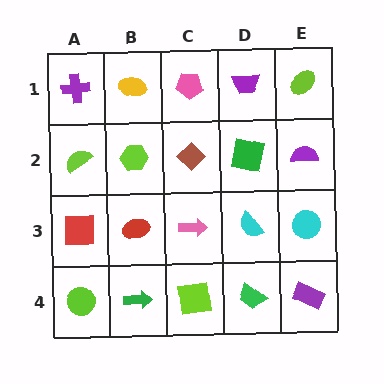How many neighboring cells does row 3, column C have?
4.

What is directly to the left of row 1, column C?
A yellow ellipse.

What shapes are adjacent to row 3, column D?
A green square (row 2, column D), a green trapezoid (row 4, column D), a pink arrow (row 3, column C), a cyan circle (row 3, column E).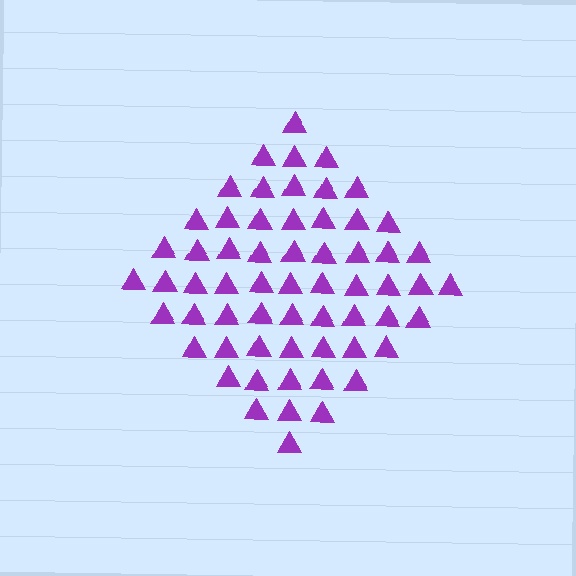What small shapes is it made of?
It is made of small triangles.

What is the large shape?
The large shape is a diamond.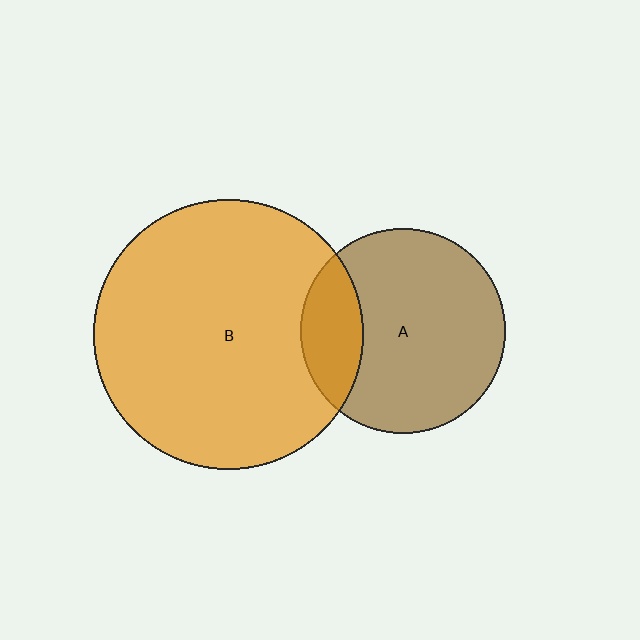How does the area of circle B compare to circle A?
Approximately 1.7 times.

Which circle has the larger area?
Circle B (orange).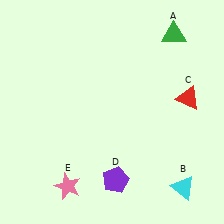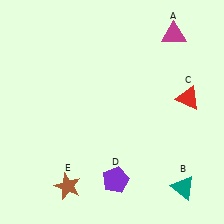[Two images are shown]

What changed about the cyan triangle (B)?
In Image 1, B is cyan. In Image 2, it changed to teal.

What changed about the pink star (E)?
In Image 1, E is pink. In Image 2, it changed to brown.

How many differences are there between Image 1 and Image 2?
There are 3 differences between the two images.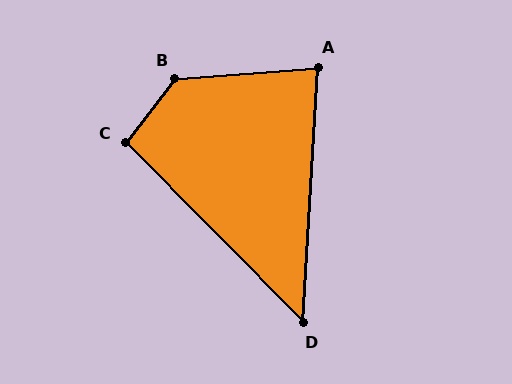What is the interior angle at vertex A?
Approximately 82 degrees (acute).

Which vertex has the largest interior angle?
B, at approximately 132 degrees.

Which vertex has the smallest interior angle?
D, at approximately 48 degrees.